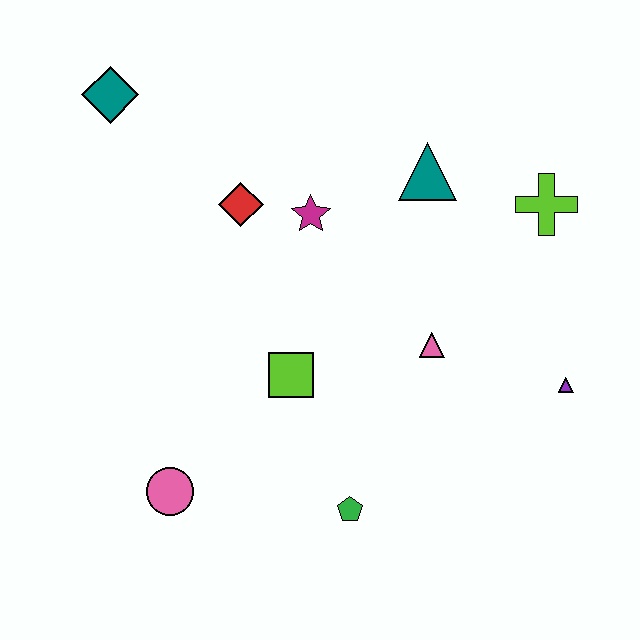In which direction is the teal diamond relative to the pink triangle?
The teal diamond is to the left of the pink triangle.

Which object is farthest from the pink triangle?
The teal diamond is farthest from the pink triangle.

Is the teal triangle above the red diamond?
Yes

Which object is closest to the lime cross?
The teal triangle is closest to the lime cross.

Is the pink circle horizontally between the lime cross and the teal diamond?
Yes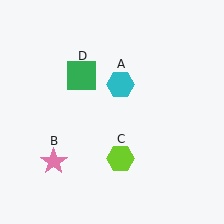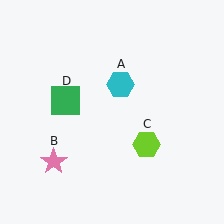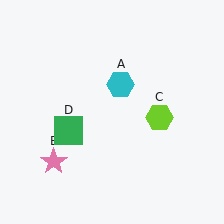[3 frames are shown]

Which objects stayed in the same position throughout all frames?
Cyan hexagon (object A) and pink star (object B) remained stationary.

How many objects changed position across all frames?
2 objects changed position: lime hexagon (object C), green square (object D).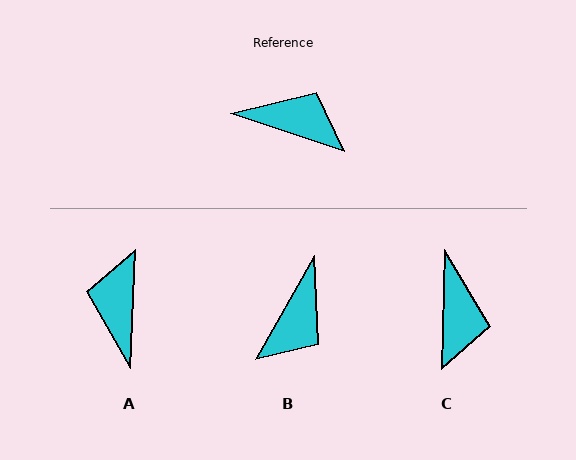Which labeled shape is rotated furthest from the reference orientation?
A, about 106 degrees away.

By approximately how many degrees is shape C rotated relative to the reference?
Approximately 73 degrees clockwise.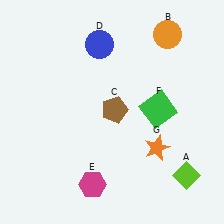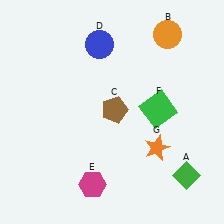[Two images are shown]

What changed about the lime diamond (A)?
In Image 1, A is lime. In Image 2, it changed to green.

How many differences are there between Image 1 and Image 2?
There is 1 difference between the two images.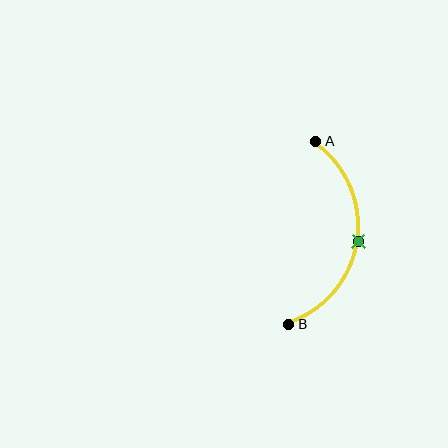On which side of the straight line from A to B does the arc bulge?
The arc bulges to the right of the straight line connecting A and B.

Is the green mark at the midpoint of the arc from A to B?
Yes. The green mark lies on the arc at equal arc-length from both A and B — it is the arc midpoint.